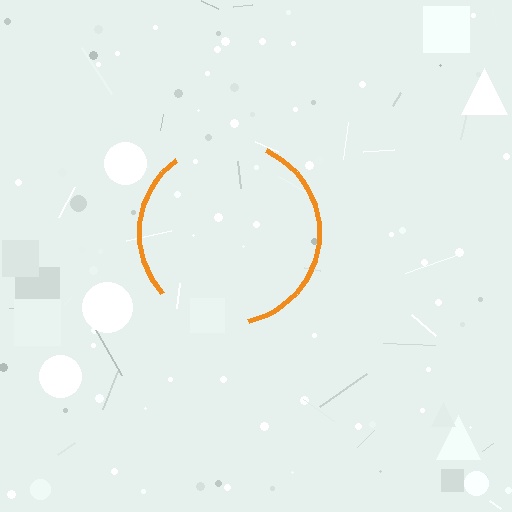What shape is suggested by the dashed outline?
The dashed outline suggests a circle.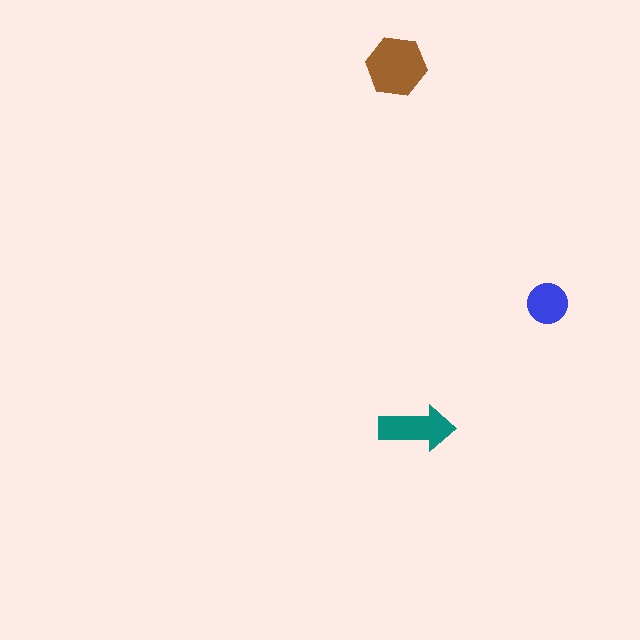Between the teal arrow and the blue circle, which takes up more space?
The teal arrow.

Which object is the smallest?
The blue circle.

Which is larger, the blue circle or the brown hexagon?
The brown hexagon.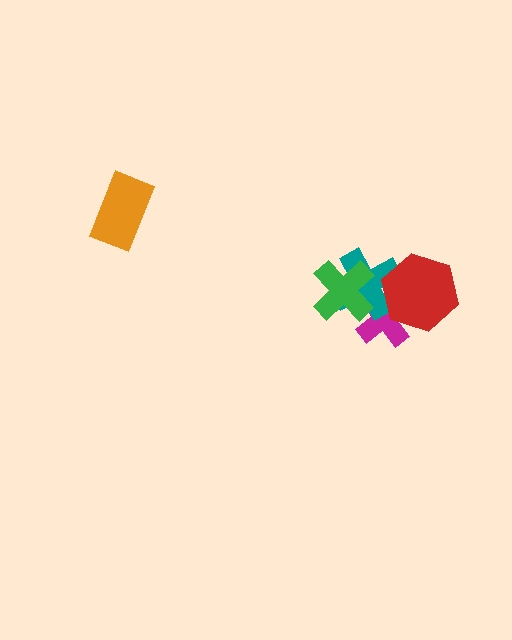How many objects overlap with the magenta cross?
3 objects overlap with the magenta cross.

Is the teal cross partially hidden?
Yes, it is partially covered by another shape.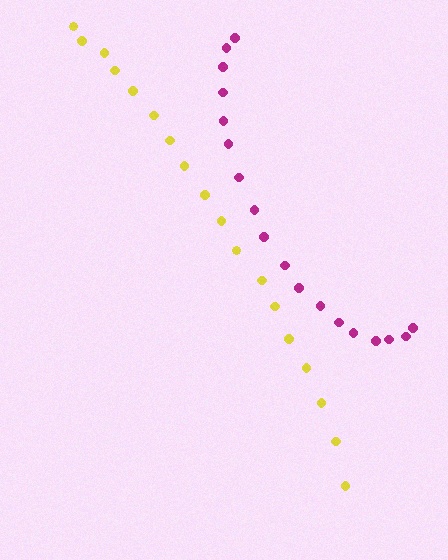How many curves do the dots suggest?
There are 2 distinct paths.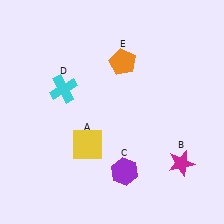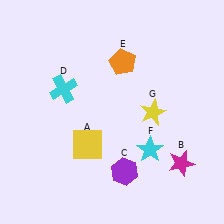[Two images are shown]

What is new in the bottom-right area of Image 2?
A cyan star (F) was added in the bottom-right area of Image 2.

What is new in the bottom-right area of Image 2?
A yellow star (G) was added in the bottom-right area of Image 2.